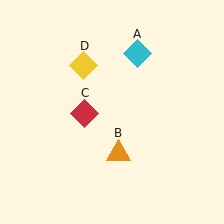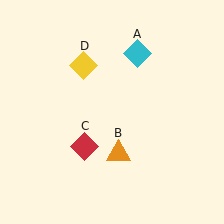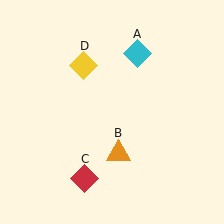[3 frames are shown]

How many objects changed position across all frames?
1 object changed position: red diamond (object C).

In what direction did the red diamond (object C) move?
The red diamond (object C) moved down.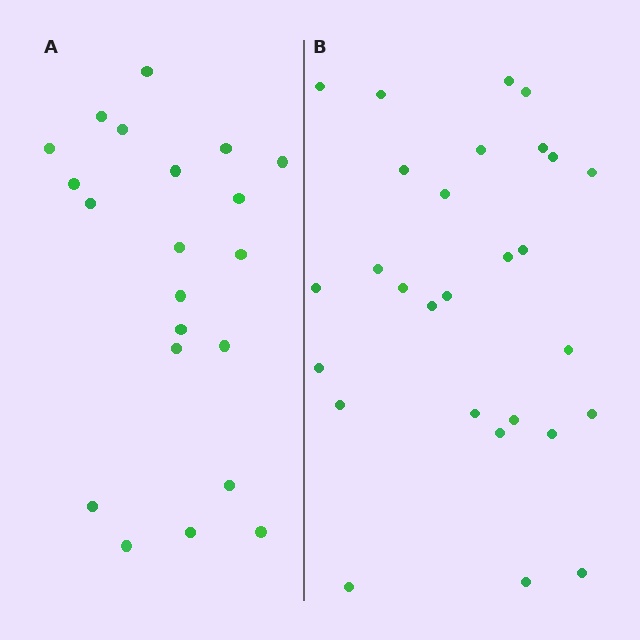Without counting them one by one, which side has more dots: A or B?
Region B (the right region) has more dots.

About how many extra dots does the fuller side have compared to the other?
Region B has roughly 8 or so more dots than region A.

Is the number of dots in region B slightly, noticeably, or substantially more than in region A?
Region B has noticeably more, but not dramatically so. The ratio is roughly 1.3 to 1.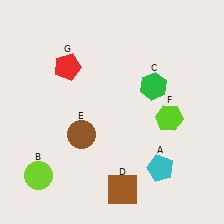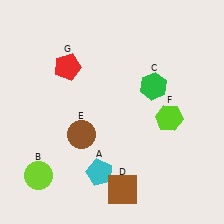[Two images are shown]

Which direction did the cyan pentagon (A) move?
The cyan pentagon (A) moved left.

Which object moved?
The cyan pentagon (A) moved left.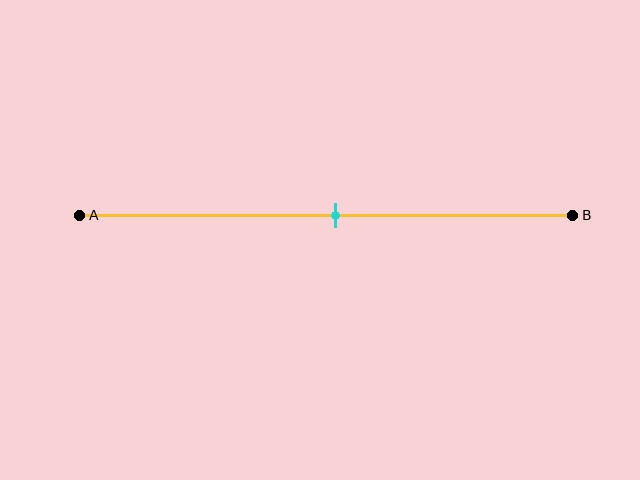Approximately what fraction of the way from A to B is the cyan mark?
The cyan mark is approximately 50% of the way from A to B.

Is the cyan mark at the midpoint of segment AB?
Yes, the mark is approximately at the midpoint.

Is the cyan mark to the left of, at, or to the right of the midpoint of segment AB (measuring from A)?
The cyan mark is approximately at the midpoint of segment AB.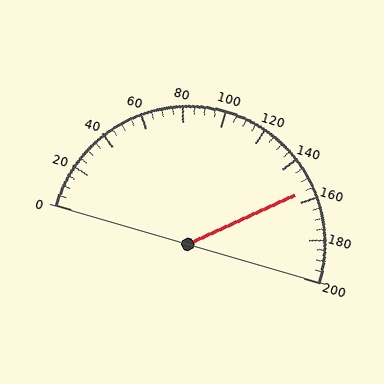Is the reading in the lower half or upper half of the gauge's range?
The reading is in the upper half of the range (0 to 200).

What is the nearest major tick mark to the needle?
The nearest major tick mark is 160.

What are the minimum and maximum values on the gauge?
The gauge ranges from 0 to 200.